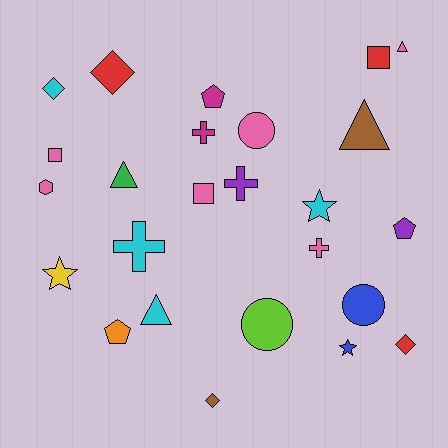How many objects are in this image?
There are 25 objects.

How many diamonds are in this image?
There are 4 diamonds.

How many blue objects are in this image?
There are 2 blue objects.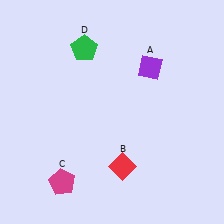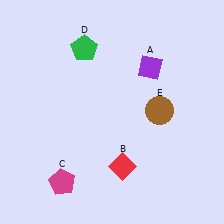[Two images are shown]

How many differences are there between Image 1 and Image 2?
There is 1 difference between the two images.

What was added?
A brown circle (E) was added in Image 2.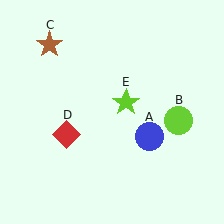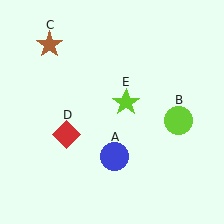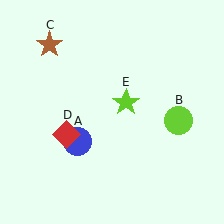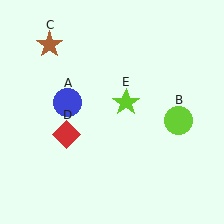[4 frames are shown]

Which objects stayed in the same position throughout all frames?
Lime circle (object B) and brown star (object C) and red diamond (object D) and lime star (object E) remained stationary.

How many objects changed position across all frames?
1 object changed position: blue circle (object A).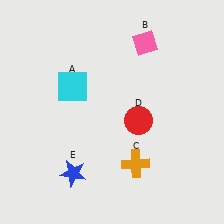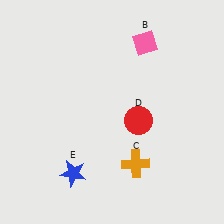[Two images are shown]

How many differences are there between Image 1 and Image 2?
There is 1 difference between the two images.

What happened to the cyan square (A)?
The cyan square (A) was removed in Image 2. It was in the top-left area of Image 1.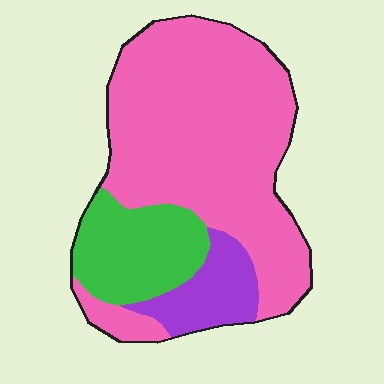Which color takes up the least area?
Purple, at roughly 10%.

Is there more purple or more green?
Green.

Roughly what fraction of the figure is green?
Green covers around 20% of the figure.